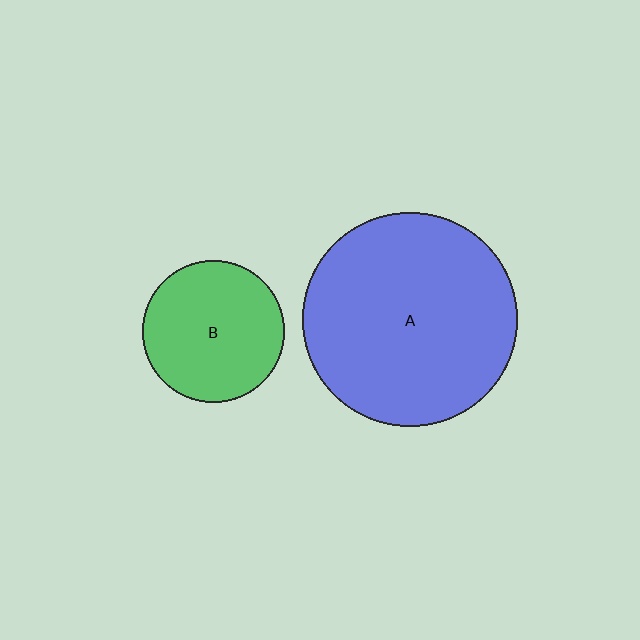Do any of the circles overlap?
No, none of the circles overlap.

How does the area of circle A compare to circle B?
Approximately 2.3 times.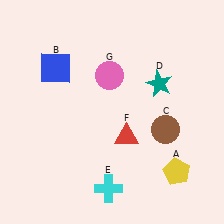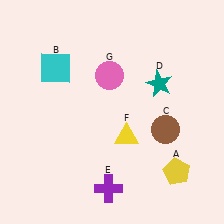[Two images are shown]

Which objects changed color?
B changed from blue to cyan. E changed from cyan to purple. F changed from red to yellow.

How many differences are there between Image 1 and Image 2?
There are 3 differences between the two images.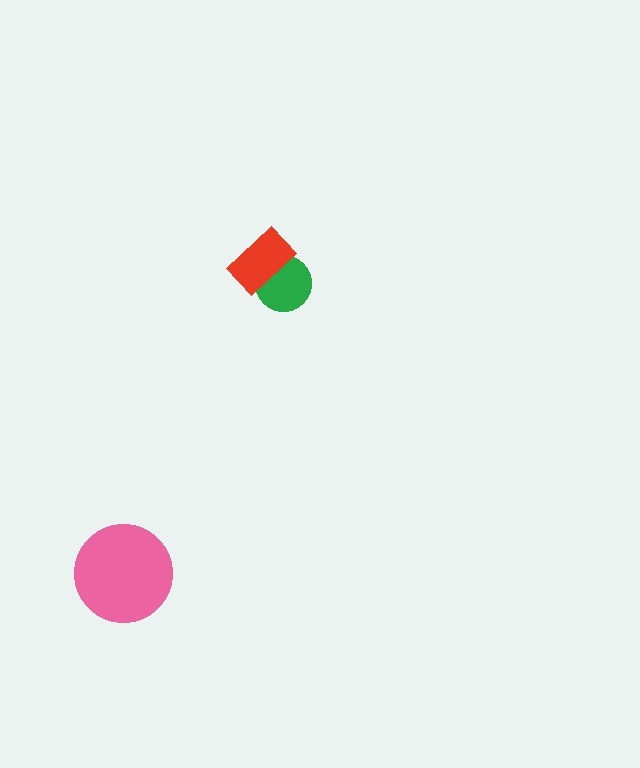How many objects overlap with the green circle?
1 object overlaps with the green circle.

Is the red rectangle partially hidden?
No, no other shape covers it.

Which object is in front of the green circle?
The red rectangle is in front of the green circle.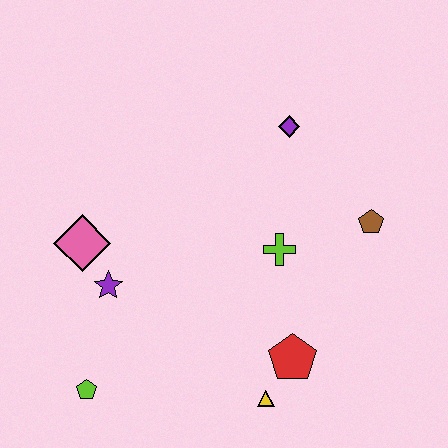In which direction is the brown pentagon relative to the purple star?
The brown pentagon is to the right of the purple star.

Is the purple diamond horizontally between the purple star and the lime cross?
No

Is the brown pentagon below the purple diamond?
Yes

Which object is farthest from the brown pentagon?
The lime pentagon is farthest from the brown pentagon.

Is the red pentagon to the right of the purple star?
Yes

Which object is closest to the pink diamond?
The purple star is closest to the pink diamond.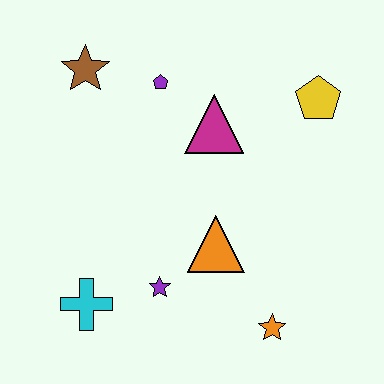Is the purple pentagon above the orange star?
Yes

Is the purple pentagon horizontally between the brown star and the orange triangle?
Yes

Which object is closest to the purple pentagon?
The magenta triangle is closest to the purple pentagon.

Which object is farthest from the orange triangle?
The brown star is farthest from the orange triangle.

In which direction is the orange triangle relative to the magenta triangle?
The orange triangle is below the magenta triangle.